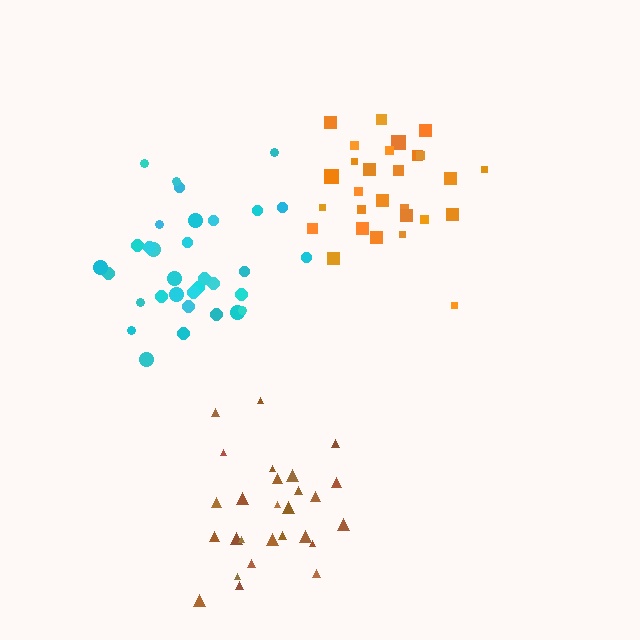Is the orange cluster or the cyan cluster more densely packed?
Orange.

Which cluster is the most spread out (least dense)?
Cyan.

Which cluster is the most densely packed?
Brown.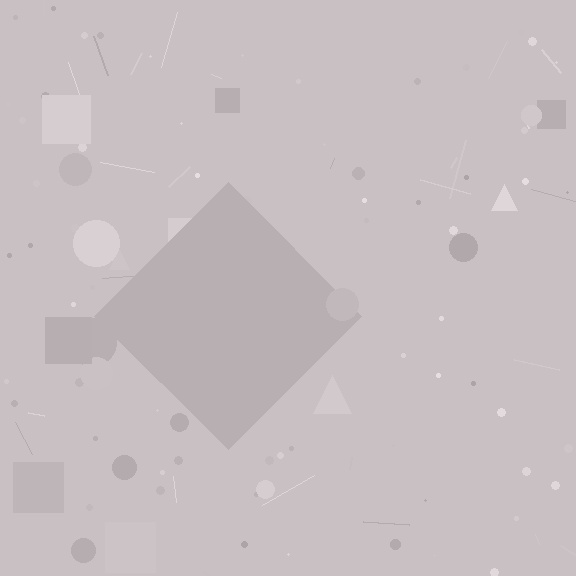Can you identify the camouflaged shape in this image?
The camouflaged shape is a diamond.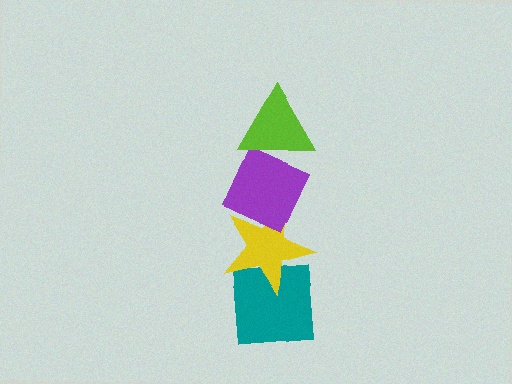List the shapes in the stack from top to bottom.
From top to bottom: the lime triangle, the purple diamond, the yellow star, the teal square.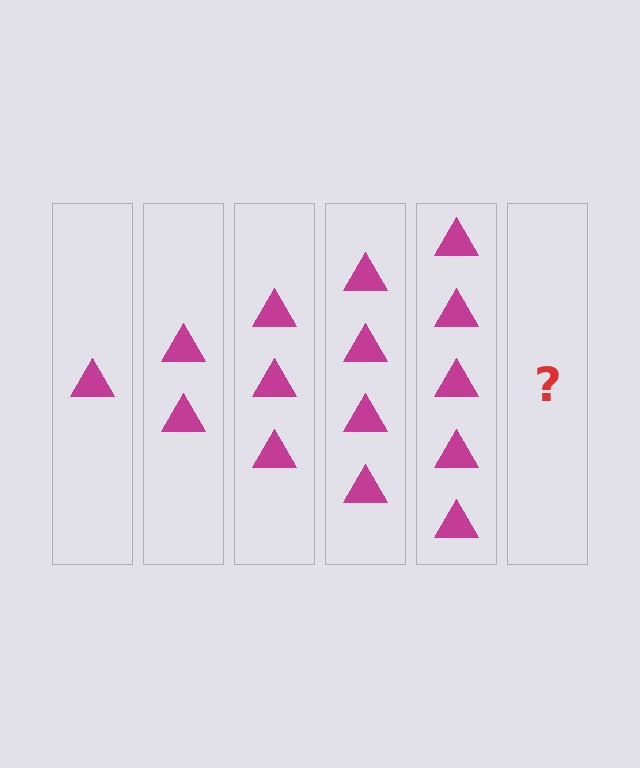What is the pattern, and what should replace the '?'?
The pattern is that each step adds one more triangle. The '?' should be 6 triangles.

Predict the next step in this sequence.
The next step is 6 triangles.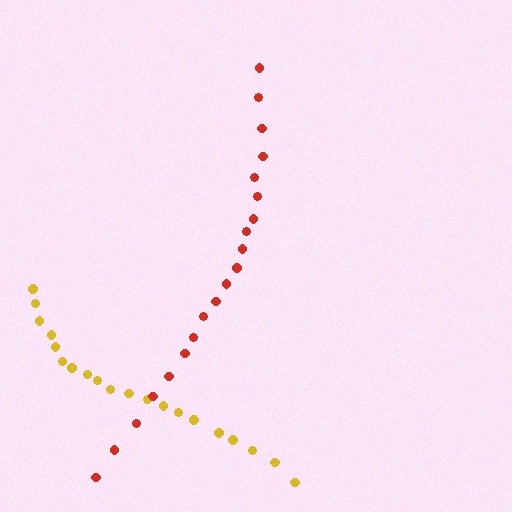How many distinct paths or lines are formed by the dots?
There are 2 distinct paths.